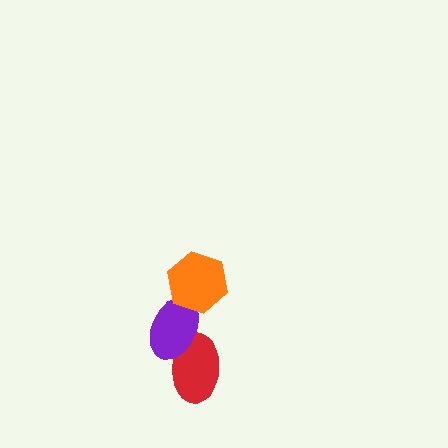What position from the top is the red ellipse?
The red ellipse is 3rd from the top.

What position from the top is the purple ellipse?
The purple ellipse is 2nd from the top.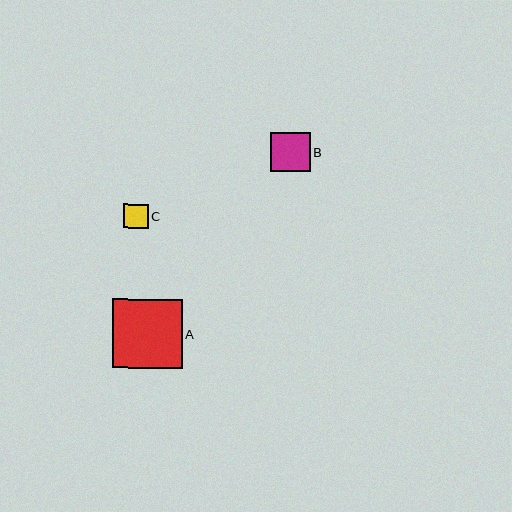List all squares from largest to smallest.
From largest to smallest: A, B, C.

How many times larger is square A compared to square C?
Square A is approximately 2.8 times the size of square C.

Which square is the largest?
Square A is the largest with a size of approximately 70 pixels.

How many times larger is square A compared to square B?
Square A is approximately 1.8 times the size of square B.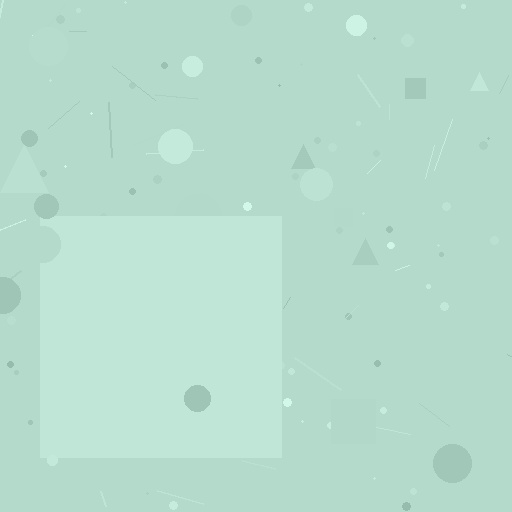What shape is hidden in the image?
A square is hidden in the image.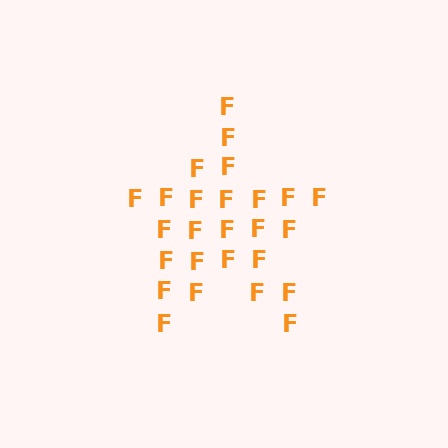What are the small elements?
The small elements are letter F's.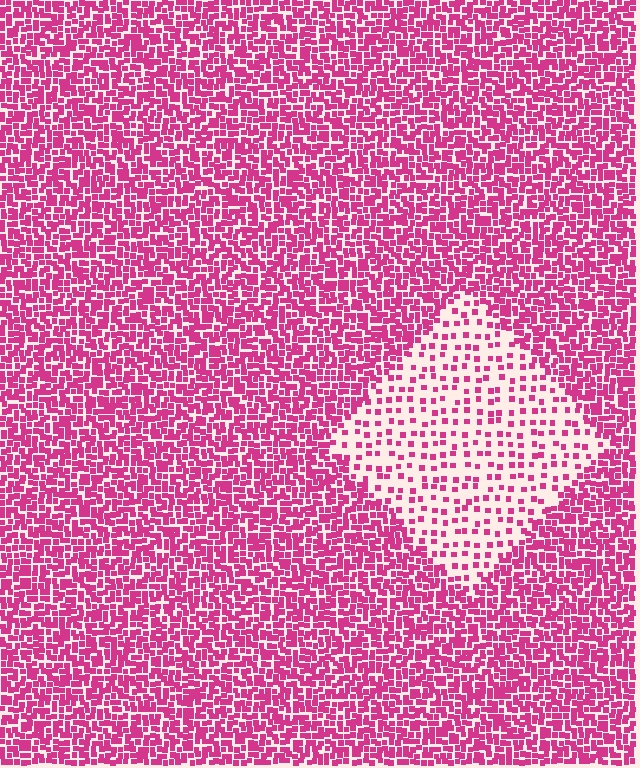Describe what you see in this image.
The image contains small magenta elements arranged at two different densities. A diamond-shaped region is visible where the elements are less densely packed than the surrounding area.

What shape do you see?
I see a diamond.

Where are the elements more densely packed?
The elements are more densely packed outside the diamond boundary.